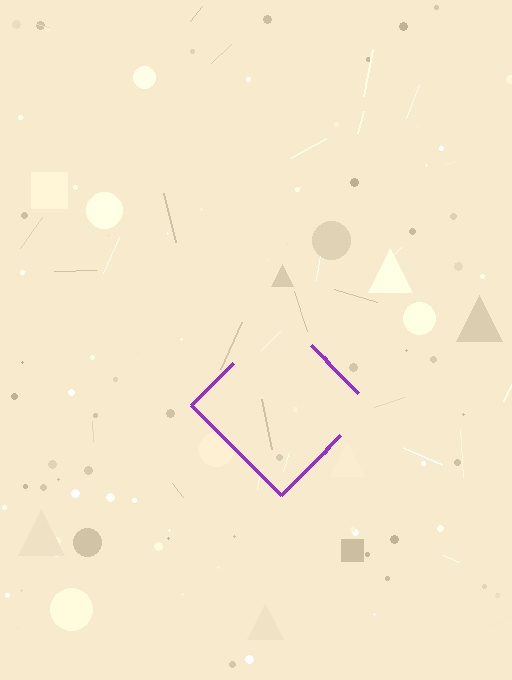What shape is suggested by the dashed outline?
The dashed outline suggests a diamond.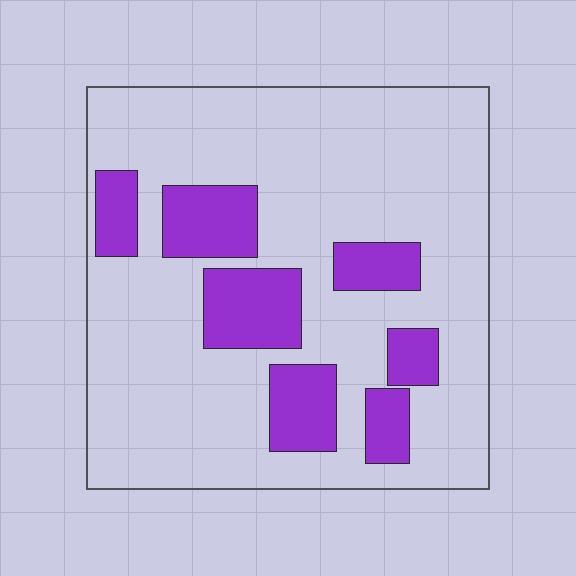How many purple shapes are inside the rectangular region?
7.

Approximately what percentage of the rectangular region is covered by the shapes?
Approximately 20%.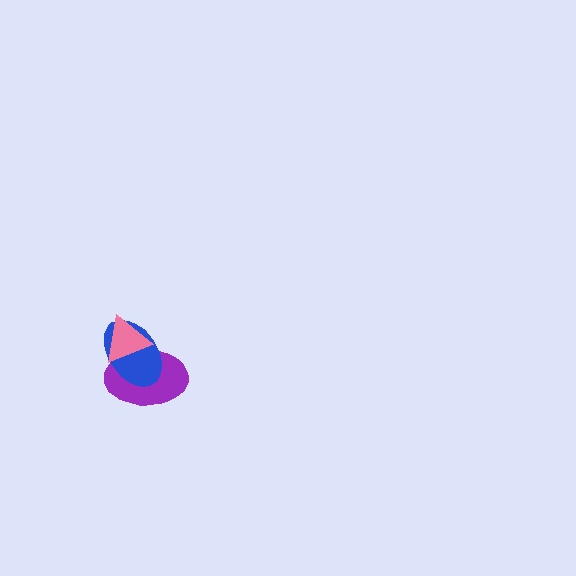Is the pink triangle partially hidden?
No, no other shape covers it.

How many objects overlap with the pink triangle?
2 objects overlap with the pink triangle.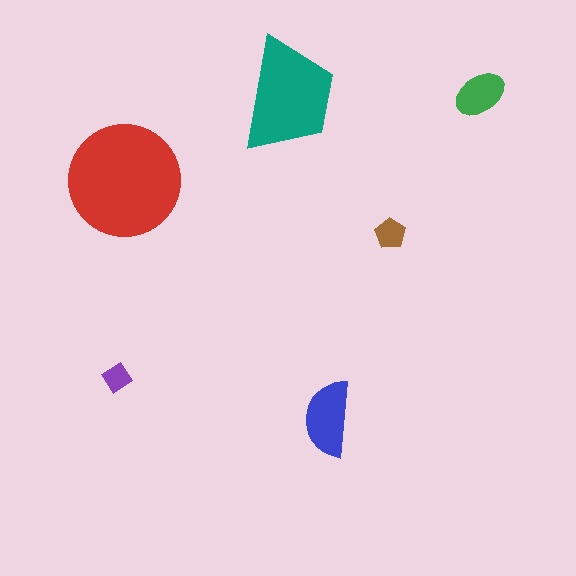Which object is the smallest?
The purple diamond.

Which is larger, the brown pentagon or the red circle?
The red circle.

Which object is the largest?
The red circle.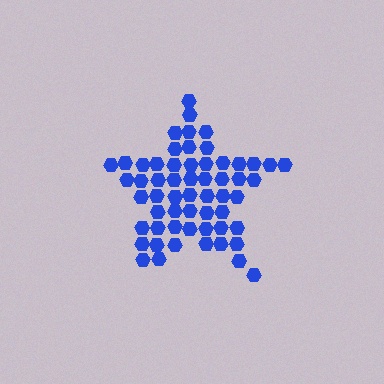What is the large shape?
The large shape is a star.